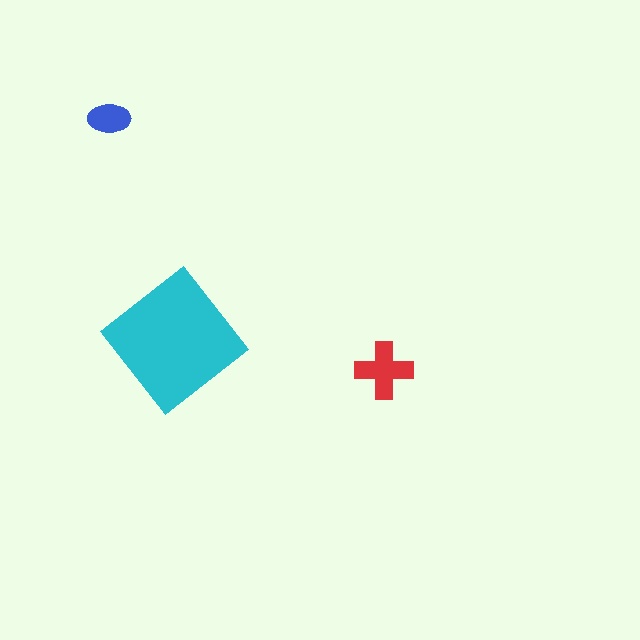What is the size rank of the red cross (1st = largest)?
2nd.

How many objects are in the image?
There are 3 objects in the image.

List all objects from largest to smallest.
The cyan diamond, the red cross, the blue ellipse.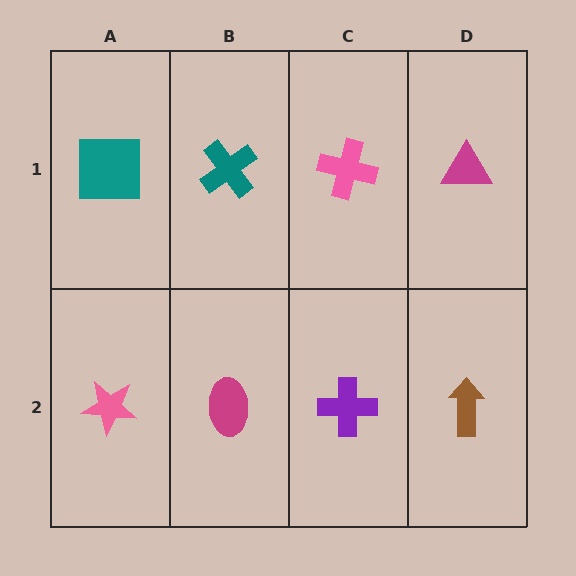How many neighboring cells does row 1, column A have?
2.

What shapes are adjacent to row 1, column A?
A pink star (row 2, column A), a teal cross (row 1, column B).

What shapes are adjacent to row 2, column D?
A magenta triangle (row 1, column D), a purple cross (row 2, column C).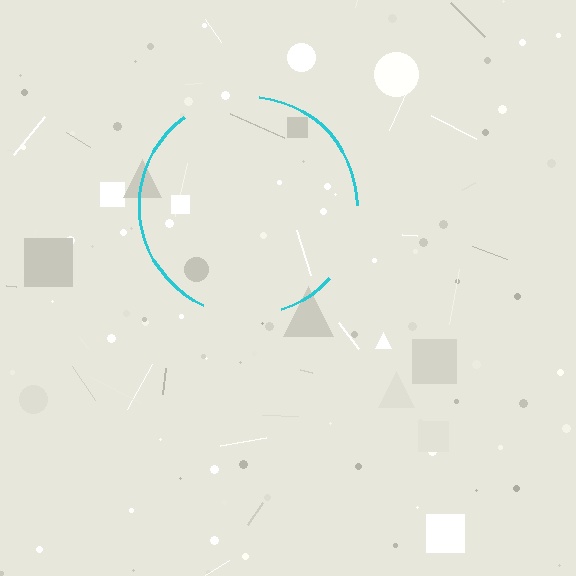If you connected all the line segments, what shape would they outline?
They would outline a circle.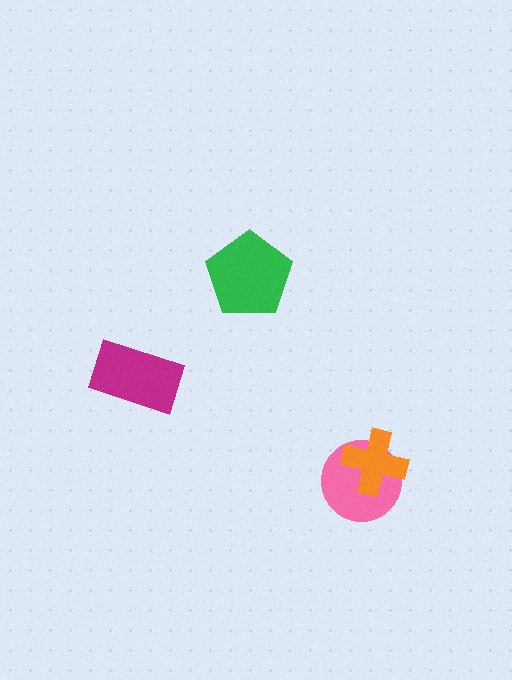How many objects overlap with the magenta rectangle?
0 objects overlap with the magenta rectangle.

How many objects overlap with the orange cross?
1 object overlaps with the orange cross.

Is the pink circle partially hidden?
Yes, it is partially covered by another shape.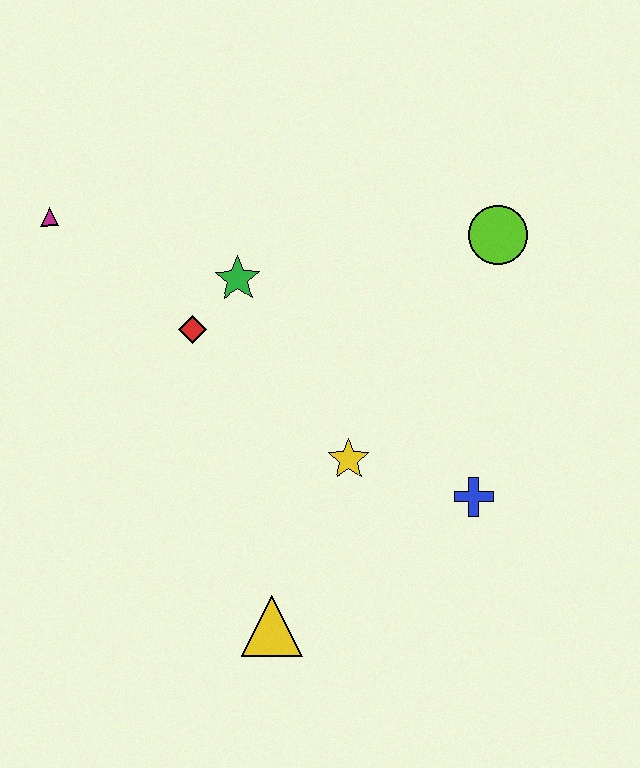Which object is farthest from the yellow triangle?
The magenta triangle is farthest from the yellow triangle.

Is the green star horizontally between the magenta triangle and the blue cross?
Yes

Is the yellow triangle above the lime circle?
No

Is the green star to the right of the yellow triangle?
No